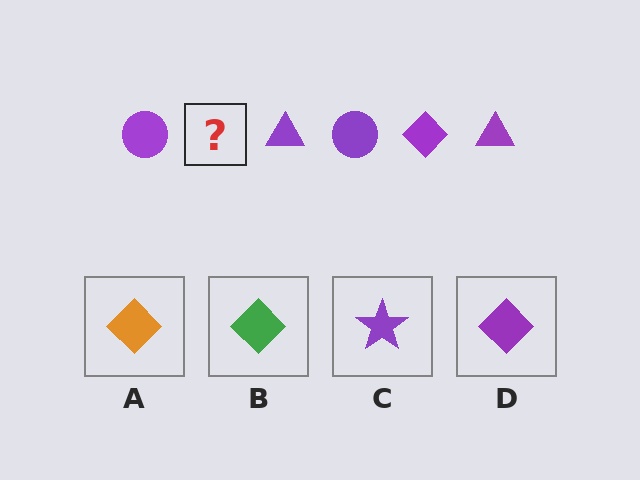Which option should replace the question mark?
Option D.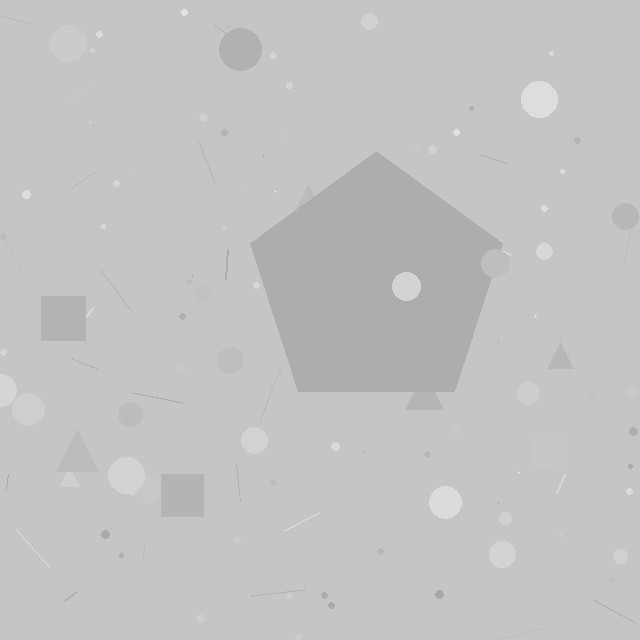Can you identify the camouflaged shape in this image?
The camouflaged shape is a pentagon.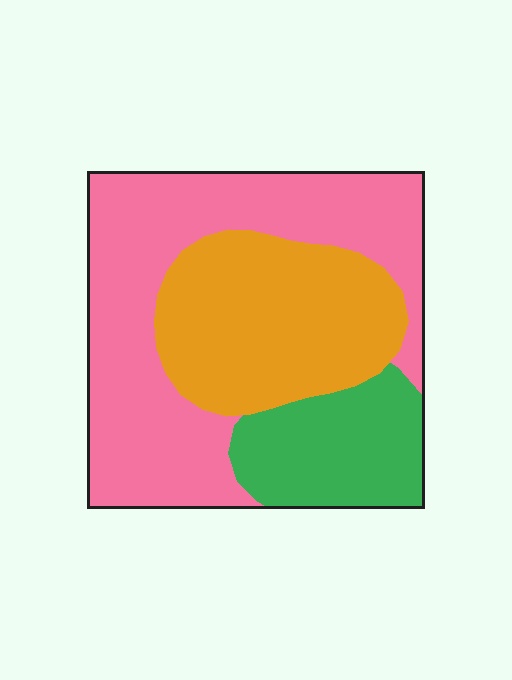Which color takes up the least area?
Green, at roughly 20%.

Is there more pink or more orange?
Pink.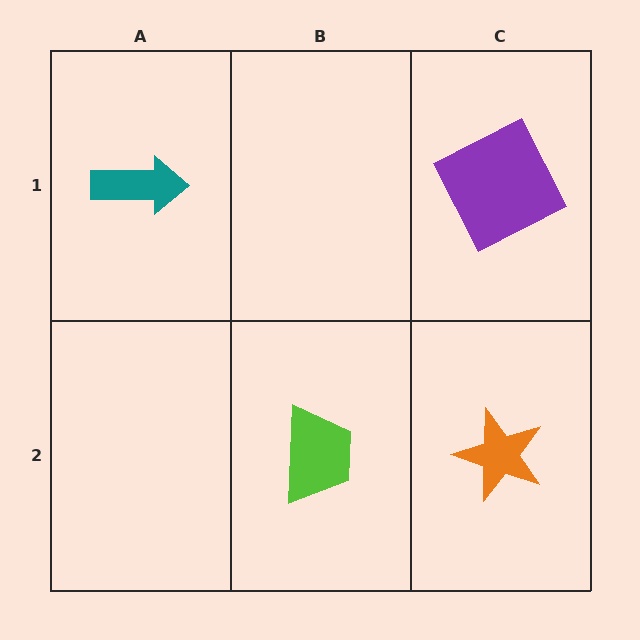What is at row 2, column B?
A lime trapezoid.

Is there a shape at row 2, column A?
No, that cell is empty.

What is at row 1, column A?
A teal arrow.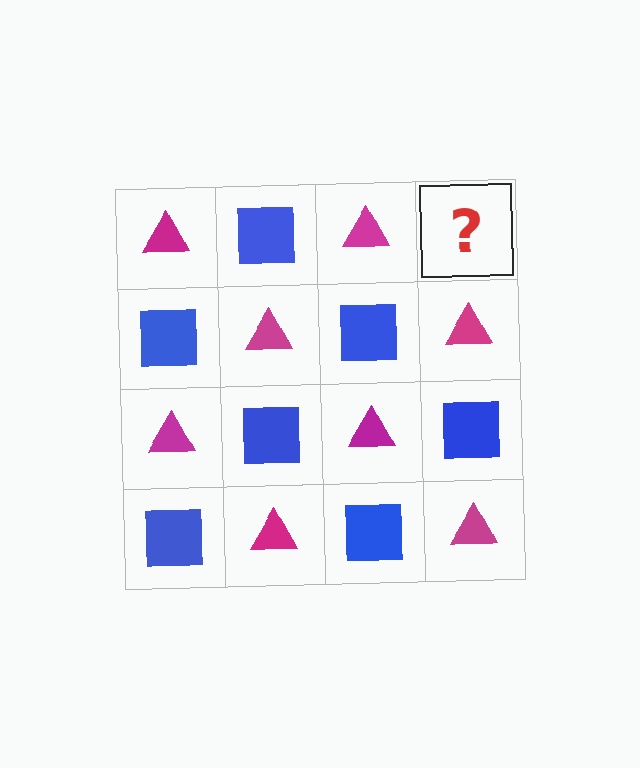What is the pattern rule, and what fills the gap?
The rule is that it alternates magenta triangle and blue square in a checkerboard pattern. The gap should be filled with a blue square.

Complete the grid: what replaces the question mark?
The question mark should be replaced with a blue square.